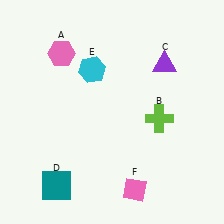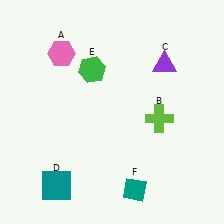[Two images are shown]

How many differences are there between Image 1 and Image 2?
There are 2 differences between the two images.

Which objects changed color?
E changed from cyan to green. F changed from pink to teal.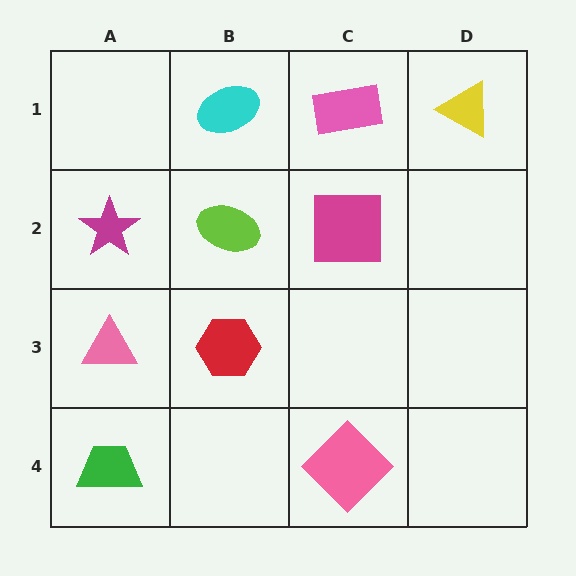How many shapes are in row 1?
3 shapes.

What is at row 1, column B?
A cyan ellipse.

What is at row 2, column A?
A magenta star.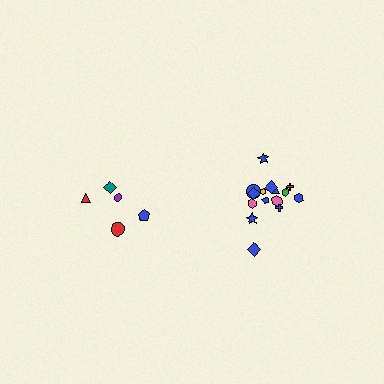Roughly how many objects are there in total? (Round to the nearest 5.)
Roughly 20 objects in total.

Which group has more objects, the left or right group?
The right group.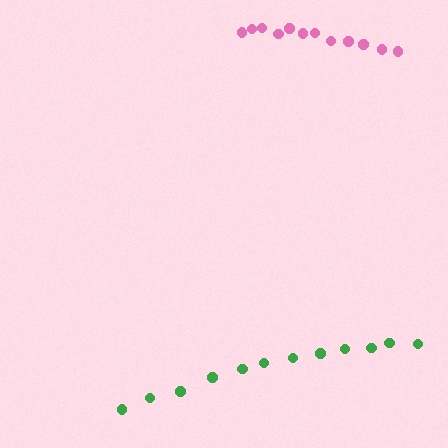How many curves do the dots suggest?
There are 2 distinct paths.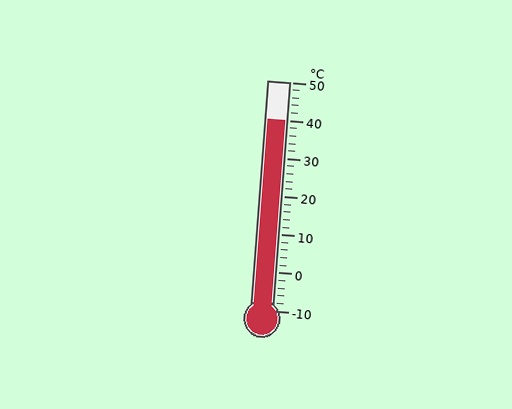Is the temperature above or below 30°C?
The temperature is above 30°C.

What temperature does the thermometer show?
The thermometer shows approximately 40°C.